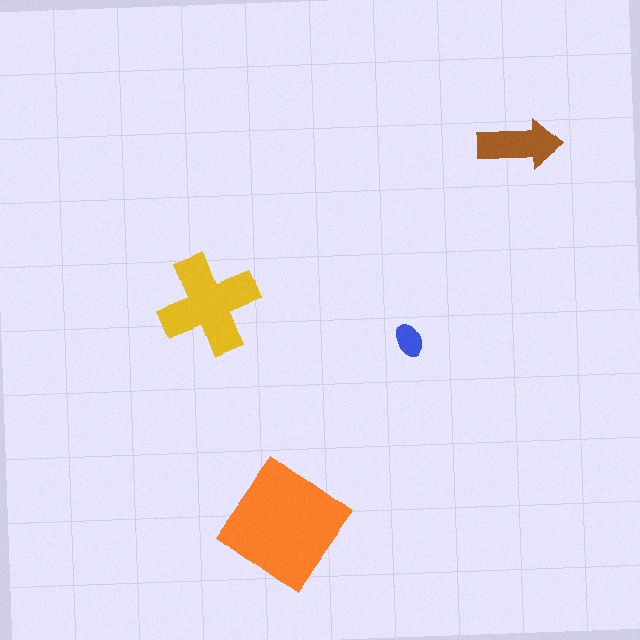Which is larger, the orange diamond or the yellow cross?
The orange diamond.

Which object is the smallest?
The blue ellipse.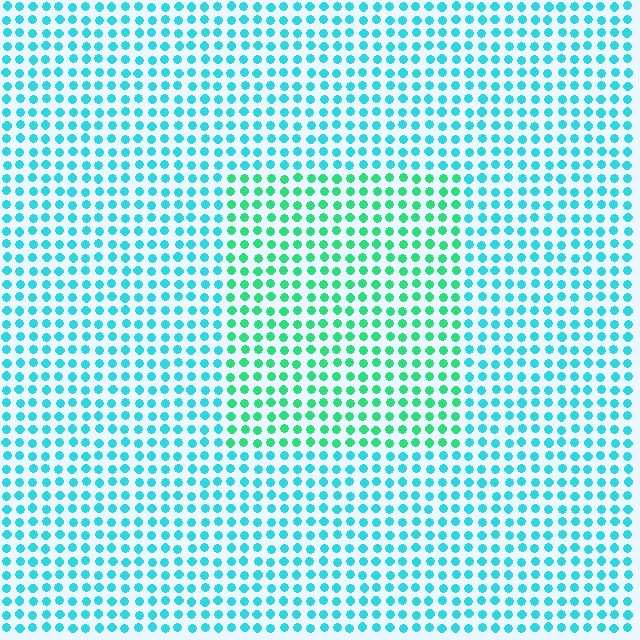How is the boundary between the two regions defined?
The boundary is defined purely by a slight shift in hue (about 36 degrees). Spacing, size, and orientation are identical on both sides.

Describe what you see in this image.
The image is filled with small cyan elements in a uniform arrangement. A rectangle-shaped region is visible where the elements are tinted to a slightly different hue, forming a subtle color boundary.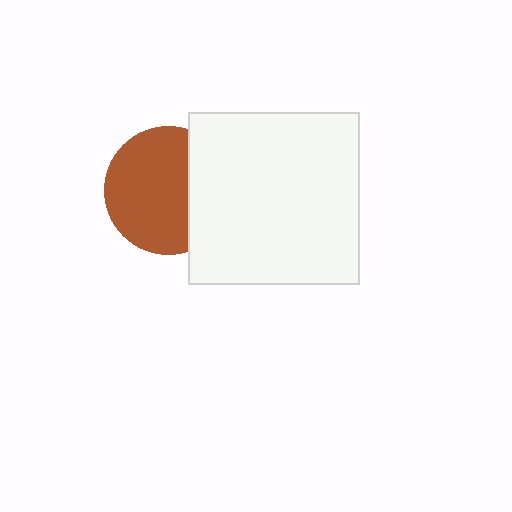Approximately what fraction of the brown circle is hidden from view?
Roughly 31% of the brown circle is hidden behind the white square.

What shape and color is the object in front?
The object in front is a white square.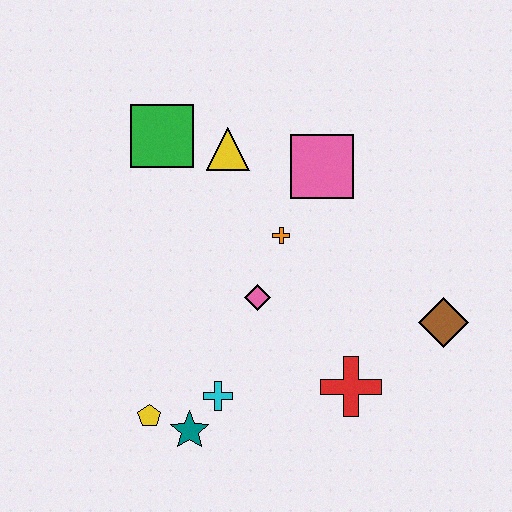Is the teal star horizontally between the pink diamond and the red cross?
No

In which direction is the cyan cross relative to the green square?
The cyan cross is below the green square.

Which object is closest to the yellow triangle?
The green square is closest to the yellow triangle.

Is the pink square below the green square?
Yes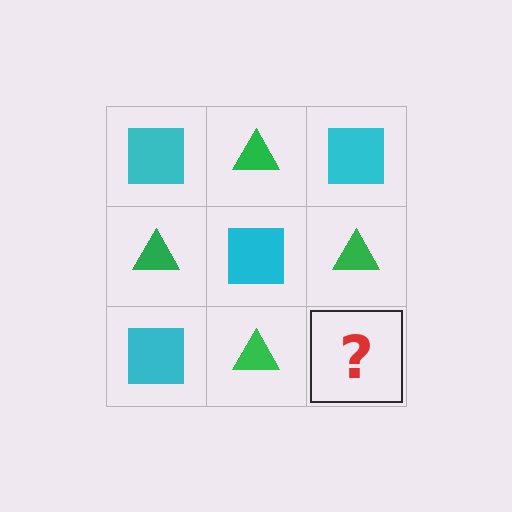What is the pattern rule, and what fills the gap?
The rule is that it alternates cyan square and green triangle in a checkerboard pattern. The gap should be filled with a cyan square.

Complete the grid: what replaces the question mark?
The question mark should be replaced with a cyan square.